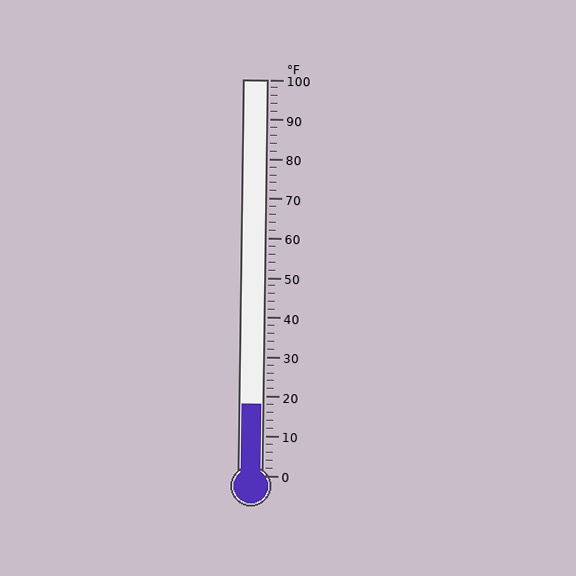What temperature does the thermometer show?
The thermometer shows approximately 18°F.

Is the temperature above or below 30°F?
The temperature is below 30°F.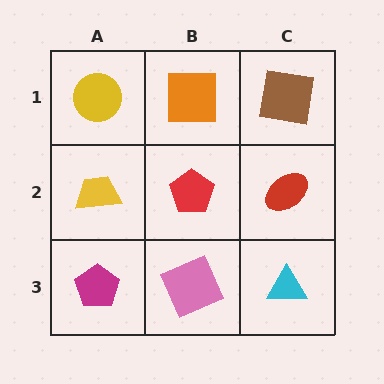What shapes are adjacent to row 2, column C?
A brown square (row 1, column C), a cyan triangle (row 3, column C), a red pentagon (row 2, column B).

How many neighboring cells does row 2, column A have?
3.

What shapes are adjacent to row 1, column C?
A red ellipse (row 2, column C), an orange square (row 1, column B).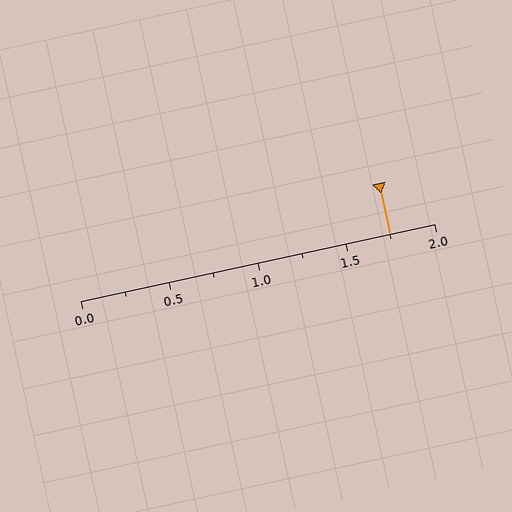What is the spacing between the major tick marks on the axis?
The major ticks are spaced 0.5 apart.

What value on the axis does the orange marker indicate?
The marker indicates approximately 1.75.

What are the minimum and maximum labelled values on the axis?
The axis runs from 0.0 to 2.0.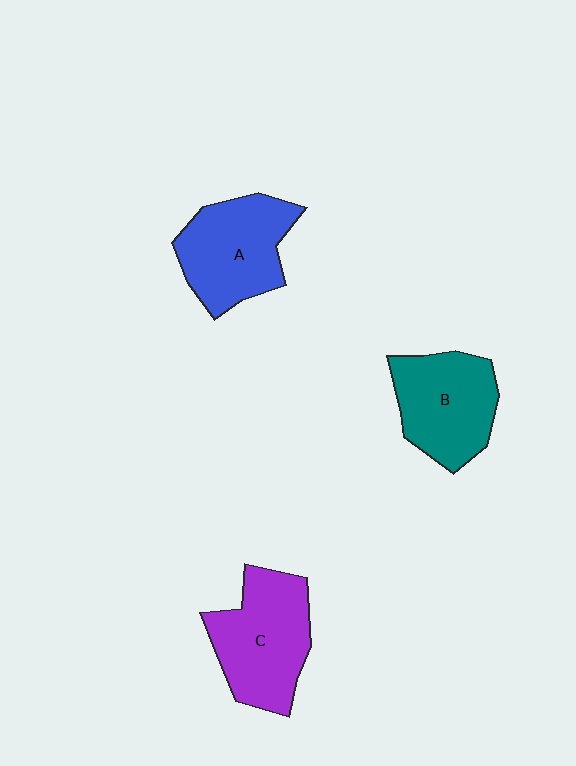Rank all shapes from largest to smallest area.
From largest to smallest: C (purple), A (blue), B (teal).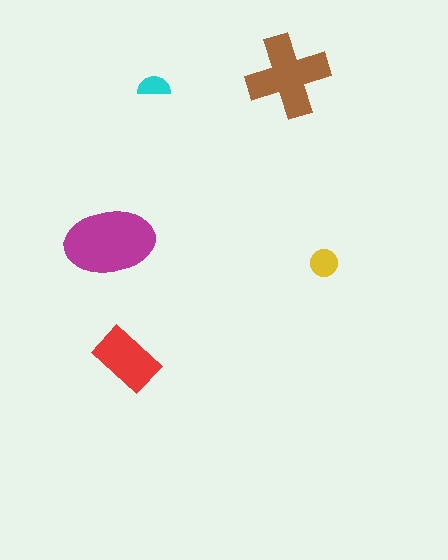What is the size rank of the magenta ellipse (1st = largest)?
1st.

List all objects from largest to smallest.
The magenta ellipse, the brown cross, the red rectangle, the yellow circle, the cyan semicircle.